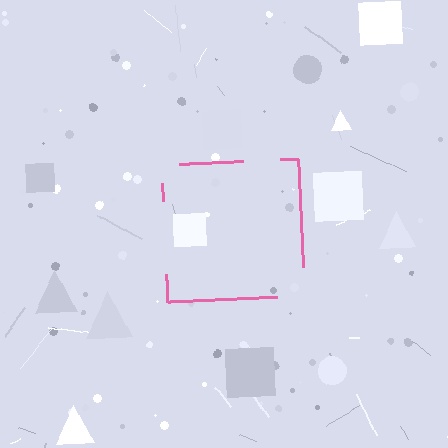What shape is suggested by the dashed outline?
The dashed outline suggests a square.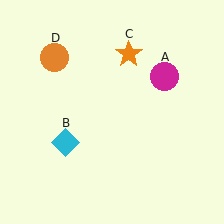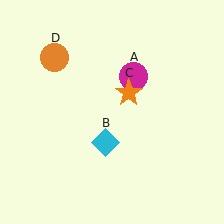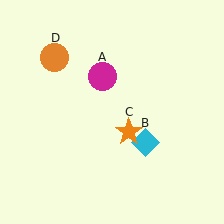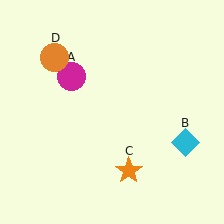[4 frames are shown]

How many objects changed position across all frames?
3 objects changed position: magenta circle (object A), cyan diamond (object B), orange star (object C).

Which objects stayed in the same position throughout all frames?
Orange circle (object D) remained stationary.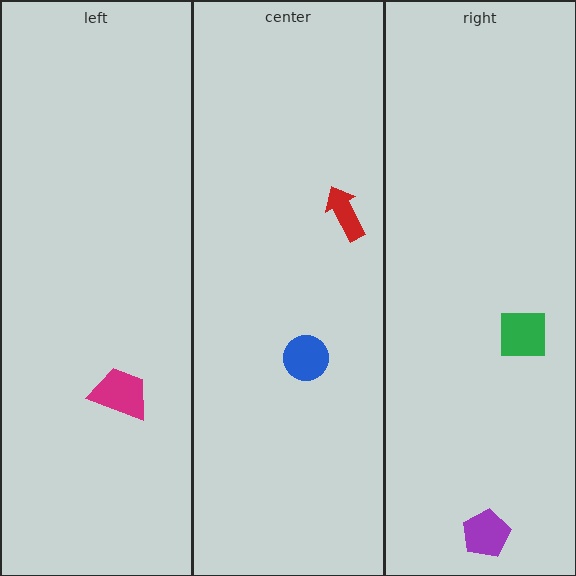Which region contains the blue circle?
The center region.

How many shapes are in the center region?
2.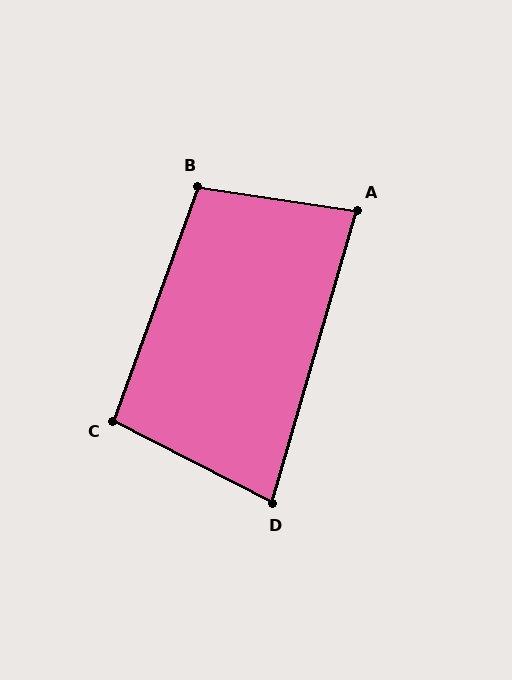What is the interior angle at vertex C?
Approximately 97 degrees (obtuse).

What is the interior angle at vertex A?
Approximately 83 degrees (acute).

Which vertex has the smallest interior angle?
D, at approximately 79 degrees.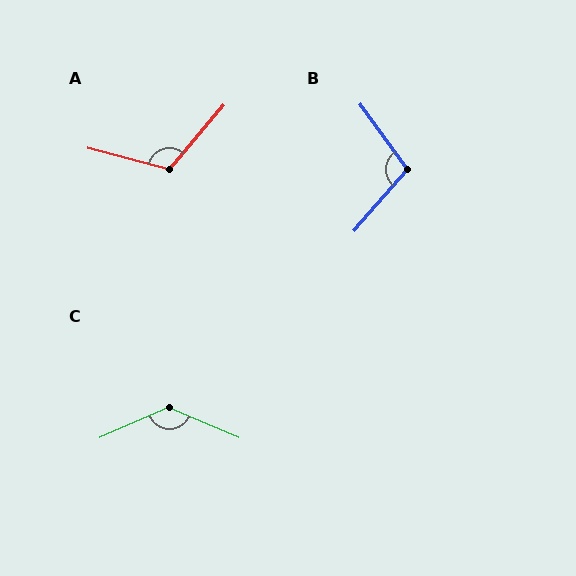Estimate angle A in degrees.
Approximately 116 degrees.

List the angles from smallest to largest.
B (103°), A (116°), C (133°).